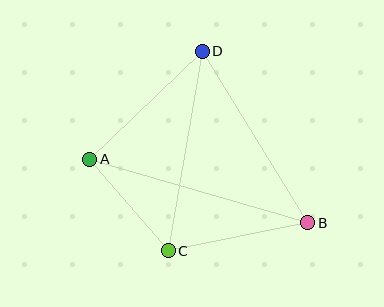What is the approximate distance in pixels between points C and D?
The distance between C and D is approximately 202 pixels.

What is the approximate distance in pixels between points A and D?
The distance between A and D is approximately 156 pixels.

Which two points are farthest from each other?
Points A and B are farthest from each other.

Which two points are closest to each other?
Points A and C are closest to each other.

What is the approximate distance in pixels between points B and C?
The distance between B and C is approximately 142 pixels.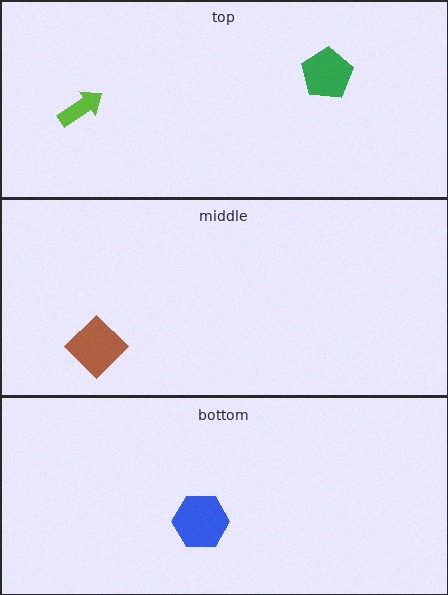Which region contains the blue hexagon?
The bottom region.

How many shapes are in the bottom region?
1.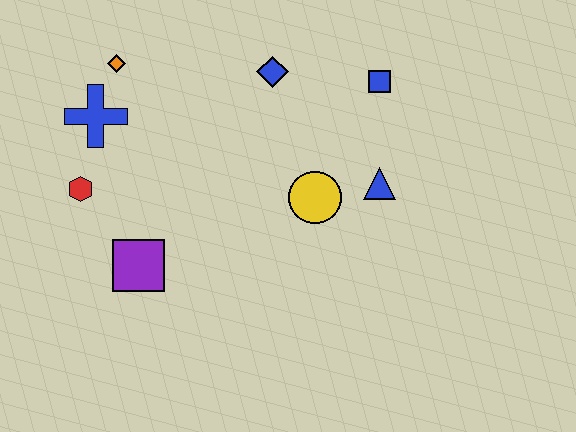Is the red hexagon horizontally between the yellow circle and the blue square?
No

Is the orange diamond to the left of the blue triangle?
Yes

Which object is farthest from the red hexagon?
The blue square is farthest from the red hexagon.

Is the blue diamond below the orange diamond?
Yes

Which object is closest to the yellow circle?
The blue triangle is closest to the yellow circle.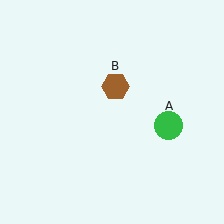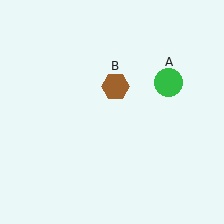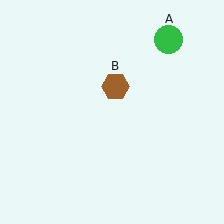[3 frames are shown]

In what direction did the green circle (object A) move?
The green circle (object A) moved up.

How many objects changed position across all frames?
1 object changed position: green circle (object A).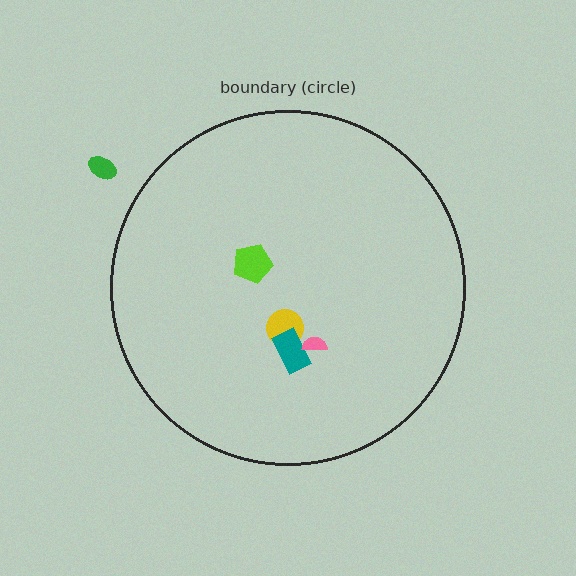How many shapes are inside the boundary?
4 inside, 1 outside.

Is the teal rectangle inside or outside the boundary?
Inside.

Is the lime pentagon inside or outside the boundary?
Inside.